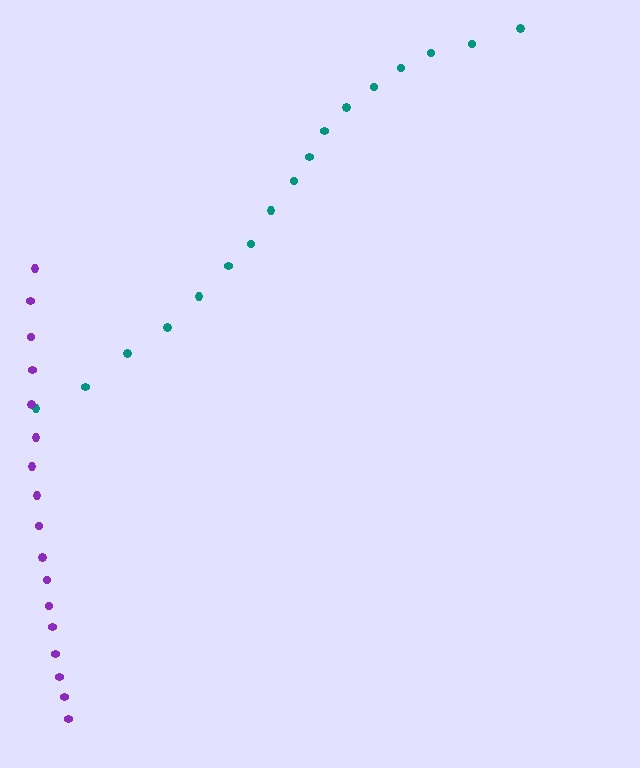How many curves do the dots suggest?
There are 2 distinct paths.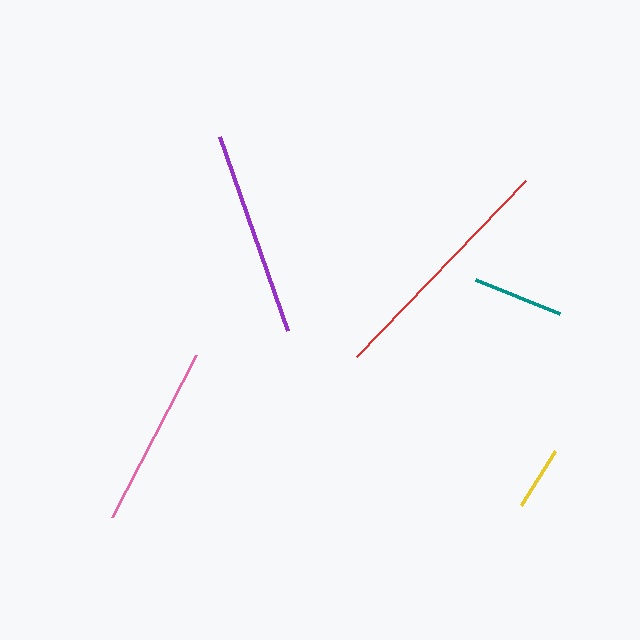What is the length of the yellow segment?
The yellow segment is approximately 63 pixels long.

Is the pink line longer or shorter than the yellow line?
The pink line is longer than the yellow line.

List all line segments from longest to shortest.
From longest to shortest: red, purple, pink, teal, yellow.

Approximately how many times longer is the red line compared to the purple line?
The red line is approximately 1.2 times the length of the purple line.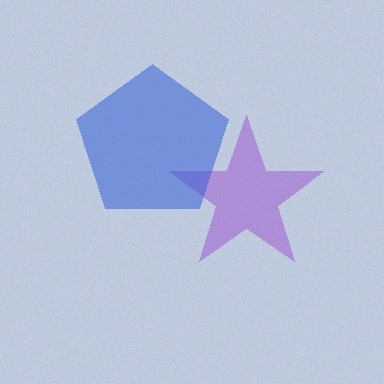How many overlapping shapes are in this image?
There are 2 overlapping shapes in the image.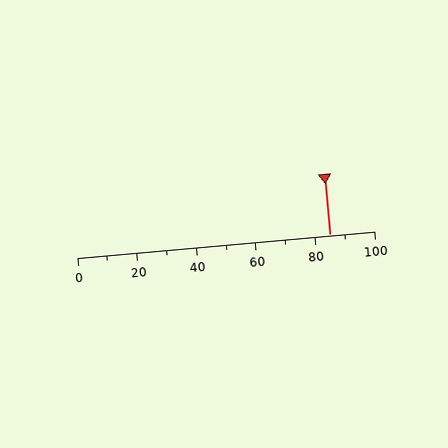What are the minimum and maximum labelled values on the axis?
The axis runs from 0 to 100.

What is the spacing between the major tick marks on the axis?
The major ticks are spaced 20 apart.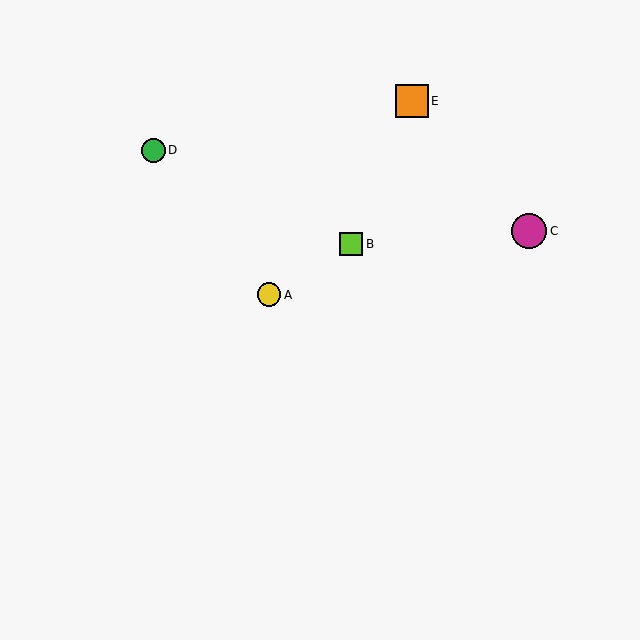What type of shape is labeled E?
Shape E is an orange square.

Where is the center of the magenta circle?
The center of the magenta circle is at (529, 231).